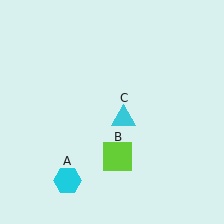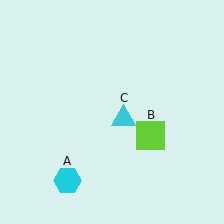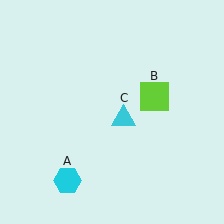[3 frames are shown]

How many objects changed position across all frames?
1 object changed position: lime square (object B).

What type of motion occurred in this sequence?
The lime square (object B) rotated counterclockwise around the center of the scene.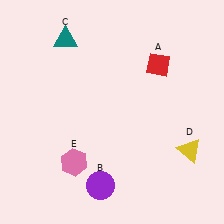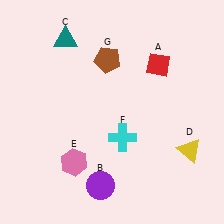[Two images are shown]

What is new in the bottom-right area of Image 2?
A cyan cross (F) was added in the bottom-right area of Image 2.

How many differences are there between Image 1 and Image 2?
There are 2 differences between the two images.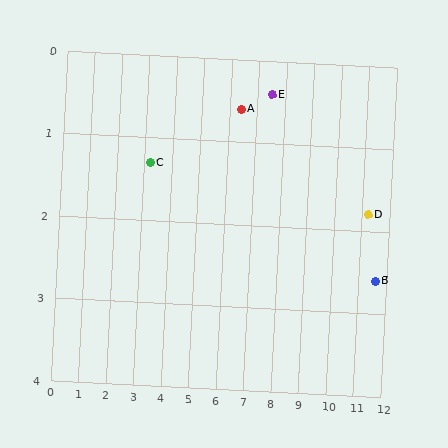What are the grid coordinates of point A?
Point A is at approximately (6.4, 0.6).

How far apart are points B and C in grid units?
Points B and C are about 8.5 grid units apart.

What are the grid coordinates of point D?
Point D is at approximately (11.2, 1.8).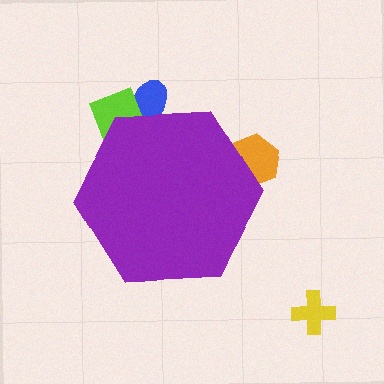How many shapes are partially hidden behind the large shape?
3 shapes are partially hidden.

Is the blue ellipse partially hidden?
Yes, the blue ellipse is partially hidden behind the purple hexagon.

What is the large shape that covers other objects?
A purple hexagon.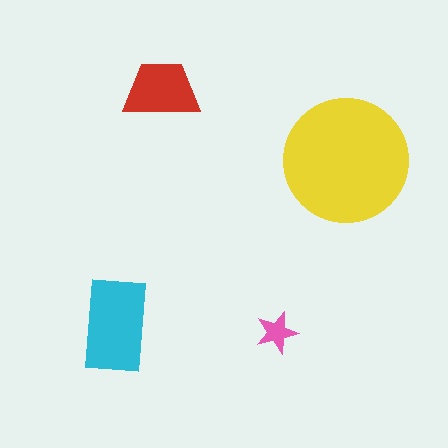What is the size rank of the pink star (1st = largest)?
4th.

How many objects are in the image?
There are 4 objects in the image.